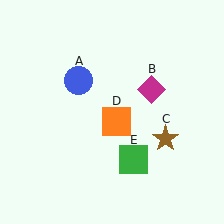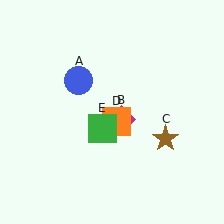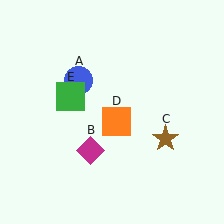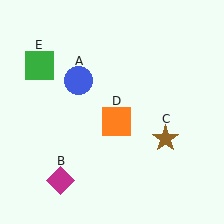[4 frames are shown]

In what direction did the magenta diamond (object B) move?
The magenta diamond (object B) moved down and to the left.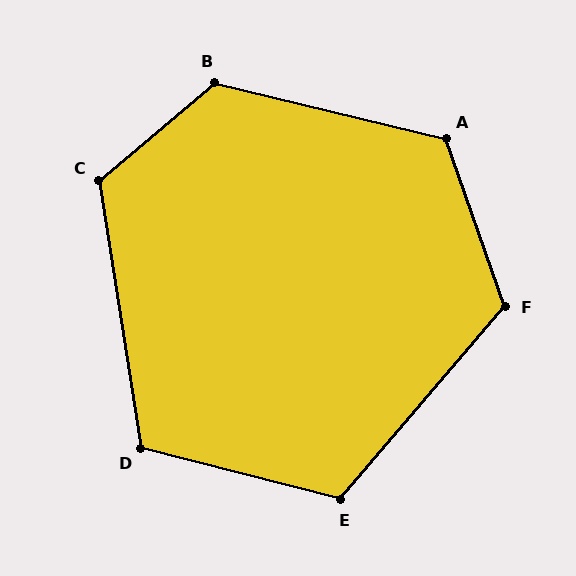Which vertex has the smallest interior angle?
D, at approximately 113 degrees.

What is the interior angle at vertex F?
Approximately 120 degrees (obtuse).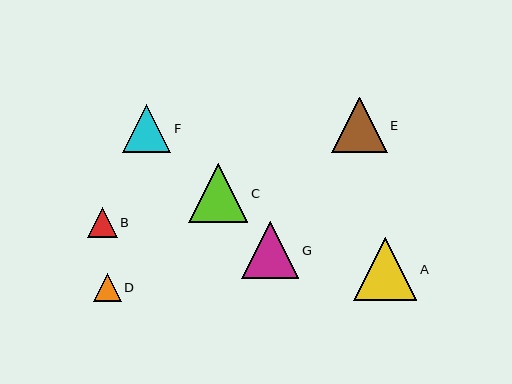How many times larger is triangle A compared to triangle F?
Triangle A is approximately 1.3 times the size of triangle F.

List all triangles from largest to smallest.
From largest to smallest: A, C, G, E, F, B, D.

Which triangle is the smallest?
Triangle D is the smallest with a size of approximately 28 pixels.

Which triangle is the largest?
Triangle A is the largest with a size of approximately 63 pixels.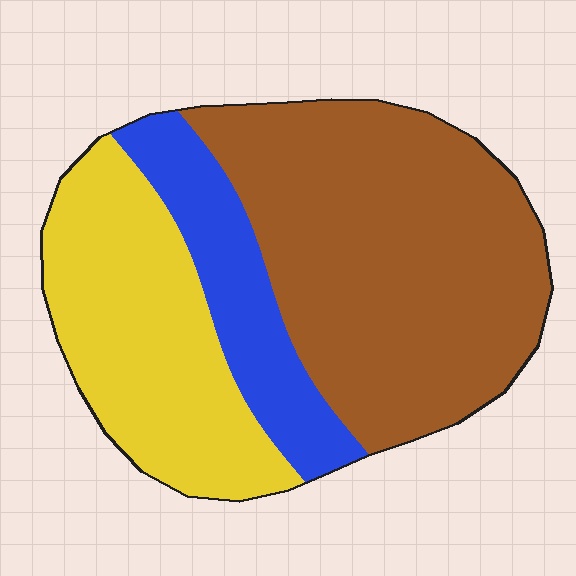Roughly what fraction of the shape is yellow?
Yellow covers 31% of the shape.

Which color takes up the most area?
Brown, at roughly 50%.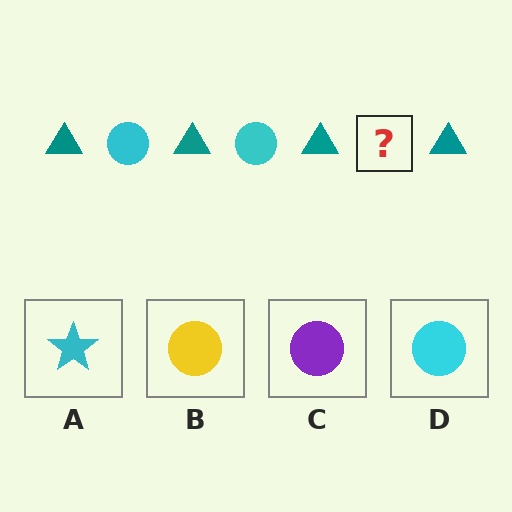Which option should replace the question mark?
Option D.